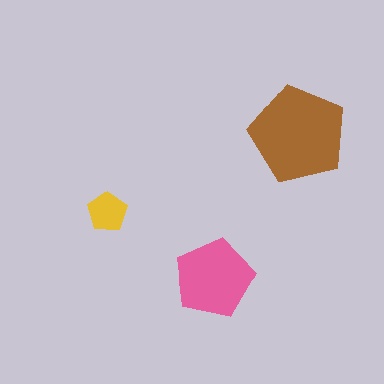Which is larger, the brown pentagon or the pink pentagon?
The brown one.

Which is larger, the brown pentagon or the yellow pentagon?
The brown one.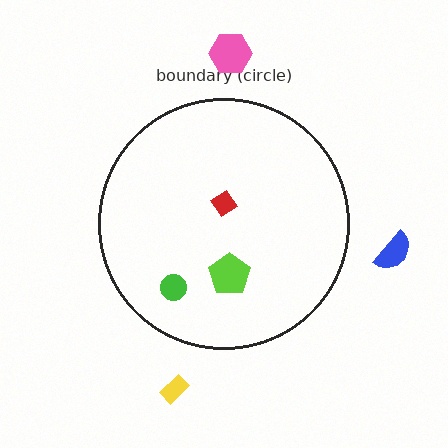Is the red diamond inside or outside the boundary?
Inside.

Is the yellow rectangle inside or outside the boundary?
Outside.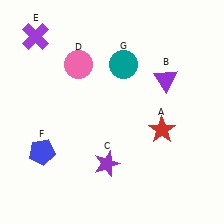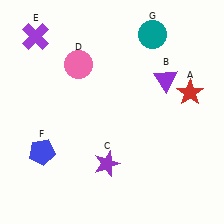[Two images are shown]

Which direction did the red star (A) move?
The red star (A) moved up.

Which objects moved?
The objects that moved are: the red star (A), the teal circle (G).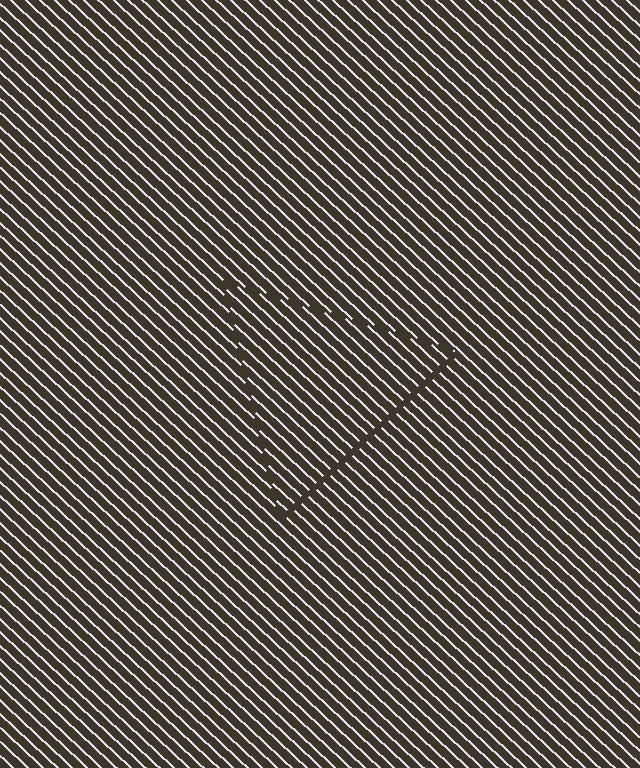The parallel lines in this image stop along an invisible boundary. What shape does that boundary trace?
An illusory triangle. The interior of the shape contains the same grating, shifted by half a period — the contour is defined by the phase discontinuity where line-ends from the inner and outer gratings abut.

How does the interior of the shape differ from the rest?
The interior of the shape contains the same grating, shifted by half a period — the contour is defined by the phase discontinuity where line-ends from the inner and outer gratings abut.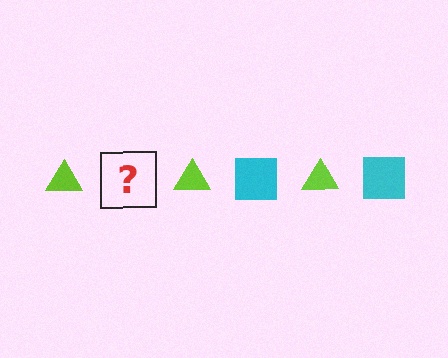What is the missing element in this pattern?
The missing element is a cyan square.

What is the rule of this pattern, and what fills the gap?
The rule is that the pattern alternates between lime triangle and cyan square. The gap should be filled with a cyan square.